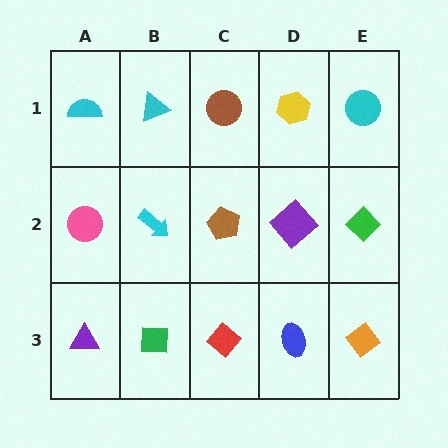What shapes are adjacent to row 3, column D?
A purple diamond (row 2, column D), a red diamond (row 3, column C), an orange diamond (row 3, column E).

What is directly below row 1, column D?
A purple diamond.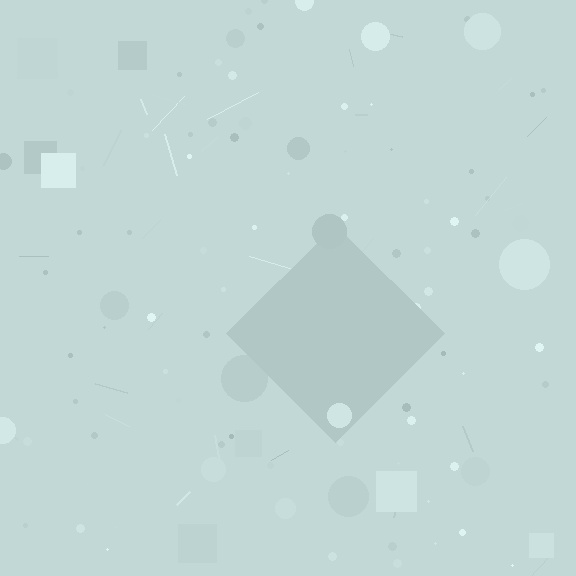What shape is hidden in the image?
A diamond is hidden in the image.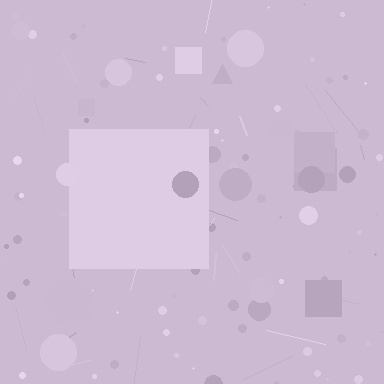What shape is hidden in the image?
A square is hidden in the image.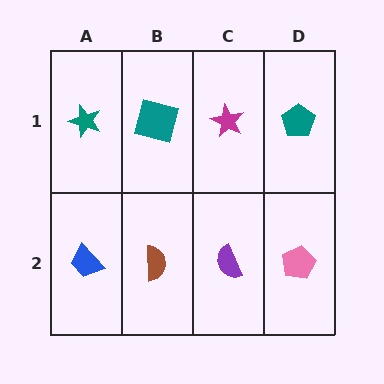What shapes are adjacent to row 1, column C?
A purple semicircle (row 2, column C), a teal square (row 1, column B), a teal pentagon (row 1, column D).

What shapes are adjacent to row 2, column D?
A teal pentagon (row 1, column D), a purple semicircle (row 2, column C).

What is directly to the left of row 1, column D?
A magenta star.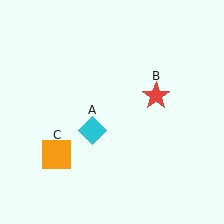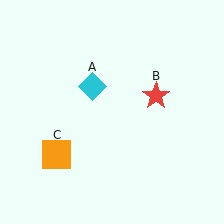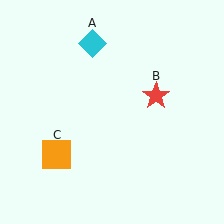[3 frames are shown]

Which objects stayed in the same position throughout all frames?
Red star (object B) and orange square (object C) remained stationary.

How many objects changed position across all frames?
1 object changed position: cyan diamond (object A).